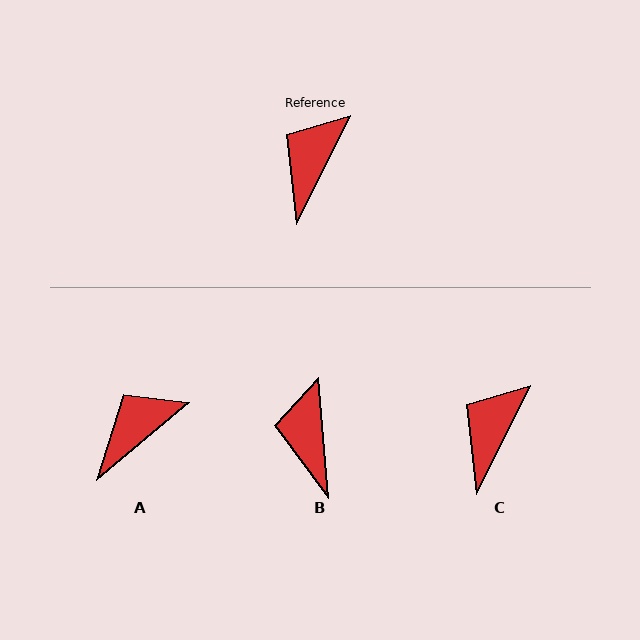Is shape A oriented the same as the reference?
No, it is off by about 24 degrees.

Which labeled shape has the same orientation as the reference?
C.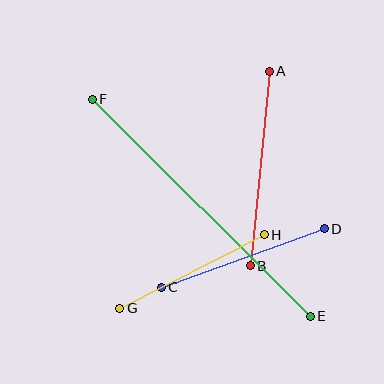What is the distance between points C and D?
The distance is approximately 173 pixels.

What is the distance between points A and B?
The distance is approximately 195 pixels.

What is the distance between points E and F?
The distance is approximately 308 pixels.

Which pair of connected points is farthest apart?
Points E and F are farthest apart.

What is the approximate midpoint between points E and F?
The midpoint is at approximately (201, 208) pixels.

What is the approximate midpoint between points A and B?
The midpoint is at approximately (260, 168) pixels.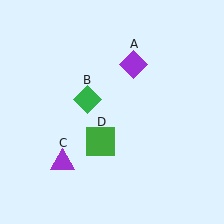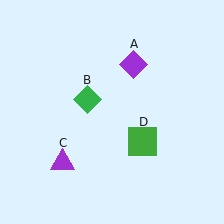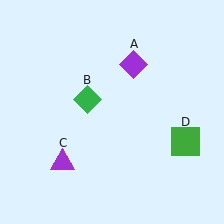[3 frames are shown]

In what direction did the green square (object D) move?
The green square (object D) moved right.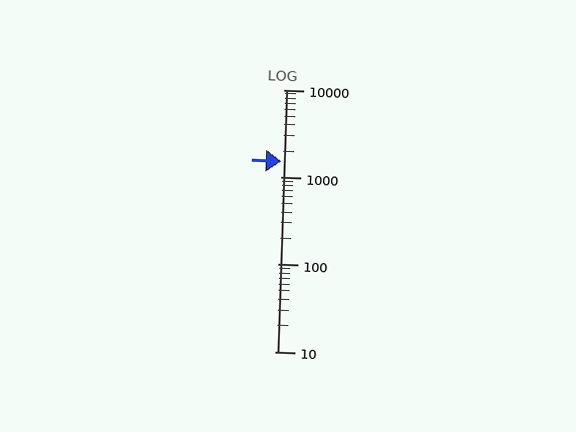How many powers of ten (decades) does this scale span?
The scale spans 3 decades, from 10 to 10000.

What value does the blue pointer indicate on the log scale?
The pointer indicates approximately 1500.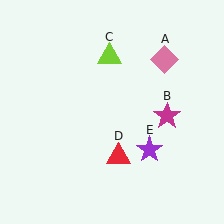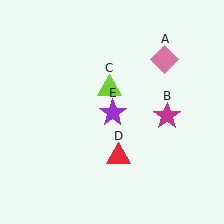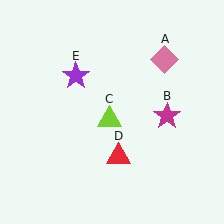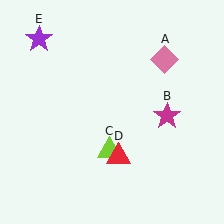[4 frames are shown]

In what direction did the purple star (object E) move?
The purple star (object E) moved up and to the left.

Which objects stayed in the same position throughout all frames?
Pink diamond (object A) and magenta star (object B) and red triangle (object D) remained stationary.